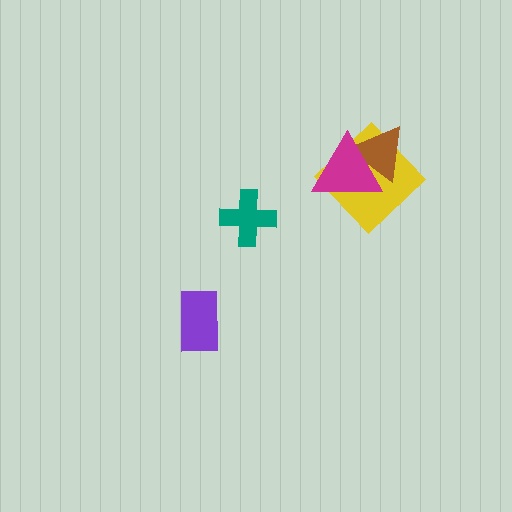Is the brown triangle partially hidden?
Yes, it is partially covered by another shape.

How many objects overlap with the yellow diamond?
2 objects overlap with the yellow diamond.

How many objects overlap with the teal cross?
0 objects overlap with the teal cross.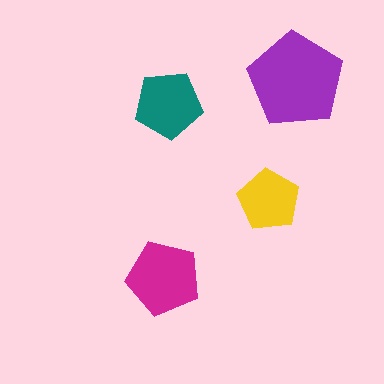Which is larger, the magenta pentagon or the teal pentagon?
The magenta one.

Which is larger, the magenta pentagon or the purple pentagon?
The purple one.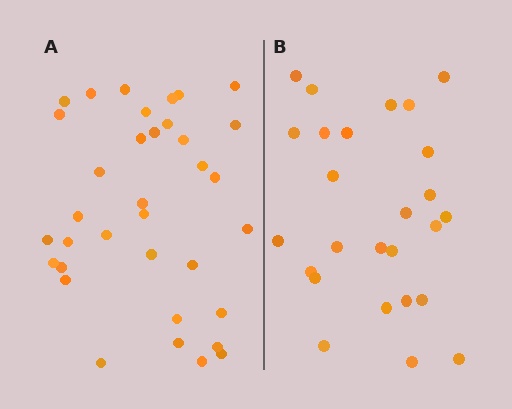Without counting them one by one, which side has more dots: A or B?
Region A (the left region) has more dots.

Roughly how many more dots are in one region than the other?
Region A has roughly 8 or so more dots than region B.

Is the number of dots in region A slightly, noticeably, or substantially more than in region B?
Region A has noticeably more, but not dramatically so. The ratio is roughly 1.3 to 1.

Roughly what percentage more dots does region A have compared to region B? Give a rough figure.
About 35% more.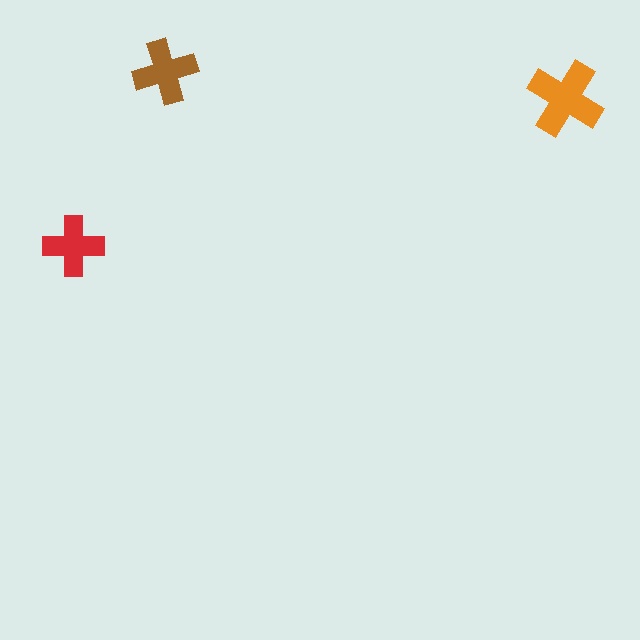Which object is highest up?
The brown cross is topmost.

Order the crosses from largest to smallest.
the orange one, the brown one, the red one.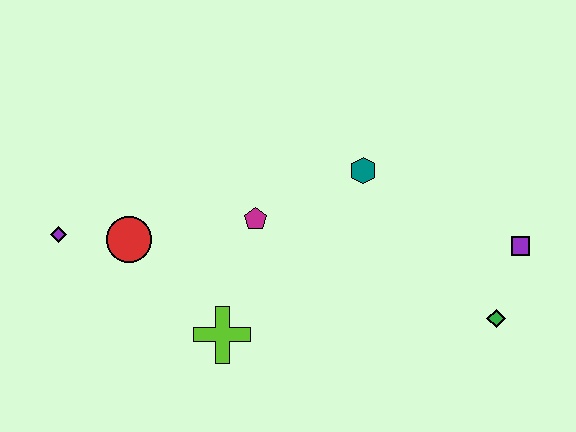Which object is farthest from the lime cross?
The purple square is farthest from the lime cross.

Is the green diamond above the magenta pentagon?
No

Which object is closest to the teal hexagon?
The magenta pentagon is closest to the teal hexagon.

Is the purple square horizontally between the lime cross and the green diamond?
No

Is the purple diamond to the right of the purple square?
No